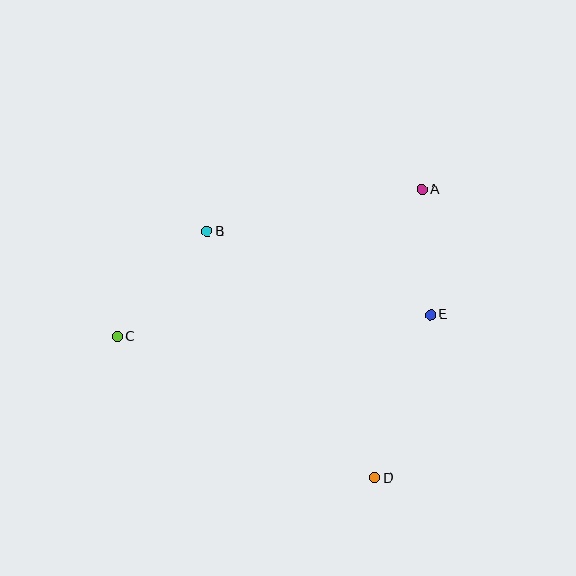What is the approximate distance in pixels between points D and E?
The distance between D and E is approximately 173 pixels.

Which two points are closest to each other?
Points A and E are closest to each other.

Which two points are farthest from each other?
Points A and C are farthest from each other.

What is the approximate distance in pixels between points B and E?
The distance between B and E is approximately 239 pixels.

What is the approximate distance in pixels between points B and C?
The distance between B and C is approximately 138 pixels.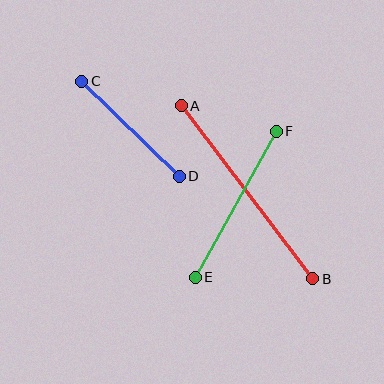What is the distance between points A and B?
The distance is approximately 217 pixels.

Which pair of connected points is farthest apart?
Points A and B are farthest apart.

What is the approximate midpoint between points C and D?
The midpoint is at approximately (131, 129) pixels.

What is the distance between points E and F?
The distance is approximately 167 pixels.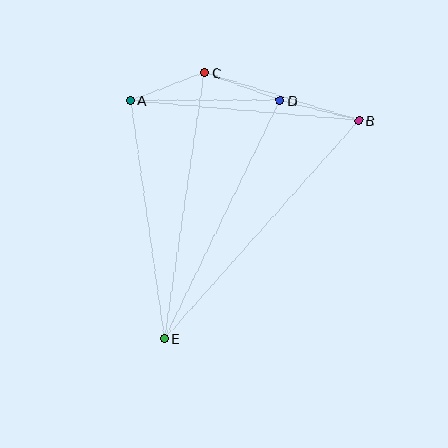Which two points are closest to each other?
Points A and C are closest to each other.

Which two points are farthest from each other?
Points B and E are farthest from each other.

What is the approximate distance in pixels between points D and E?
The distance between D and E is approximately 265 pixels.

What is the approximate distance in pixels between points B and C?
The distance between B and C is approximately 161 pixels.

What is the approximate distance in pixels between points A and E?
The distance between A and E is approximately 241 pixels.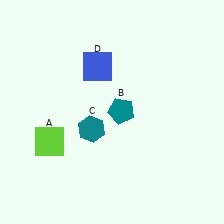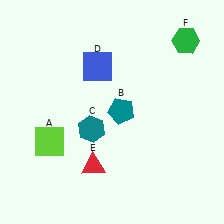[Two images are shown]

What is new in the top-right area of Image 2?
A green hexagon (F) was added in the top-right area of Image 2.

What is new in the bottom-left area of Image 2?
A red triangle (E) was added in the bottom-left area of Image 2.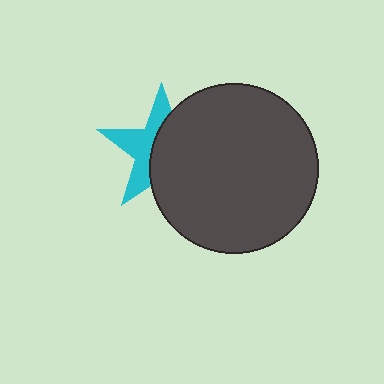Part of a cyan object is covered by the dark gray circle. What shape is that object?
It is a star.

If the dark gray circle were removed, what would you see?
You would see the complete cyan star.